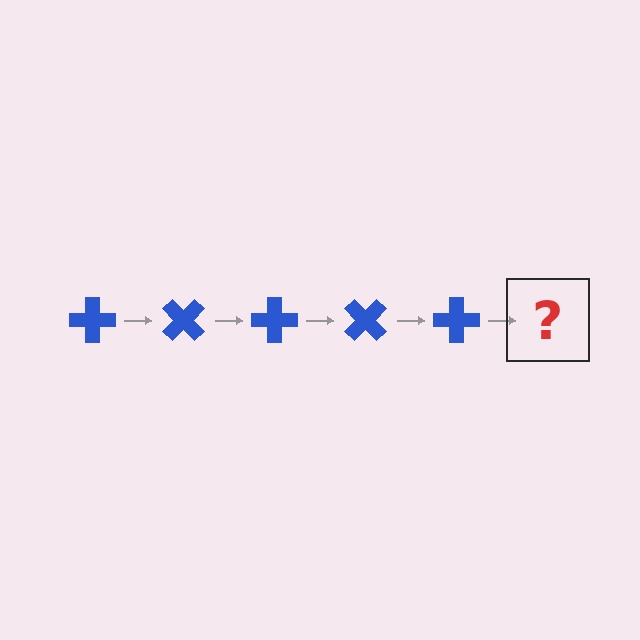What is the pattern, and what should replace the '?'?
The pattern is that the cross rotates 45 degrees each step. The '?' should be a blue cross rotated 225 degrees.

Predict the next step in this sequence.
The next step is a blue cross rotated 225 degrees.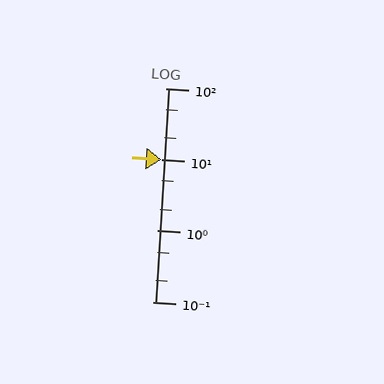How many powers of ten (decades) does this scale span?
The scale spans 3 decades, from 0.1 to 100.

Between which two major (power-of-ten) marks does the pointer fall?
The pointer is between 1 and 10.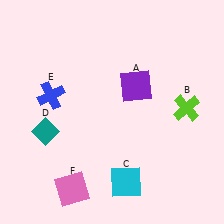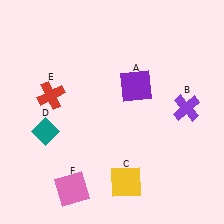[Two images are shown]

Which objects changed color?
B changed from lime to purple. C changed from cyan to yellow. E changed from blue to red.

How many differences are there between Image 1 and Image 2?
There are 3 differences between the two images.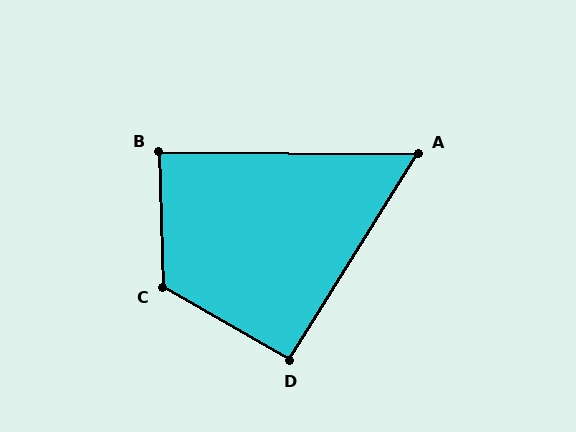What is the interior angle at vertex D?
Approximately 92 degrees (approximately right).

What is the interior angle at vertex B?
Approximately 88 degrees (approximately right).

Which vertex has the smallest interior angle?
A, at approximately 59 degrees.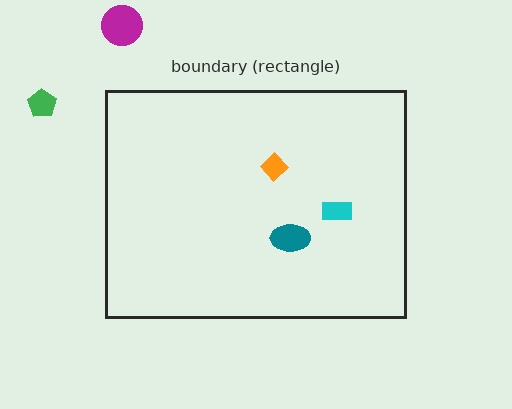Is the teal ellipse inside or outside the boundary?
Inside.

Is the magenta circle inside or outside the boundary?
Outside.